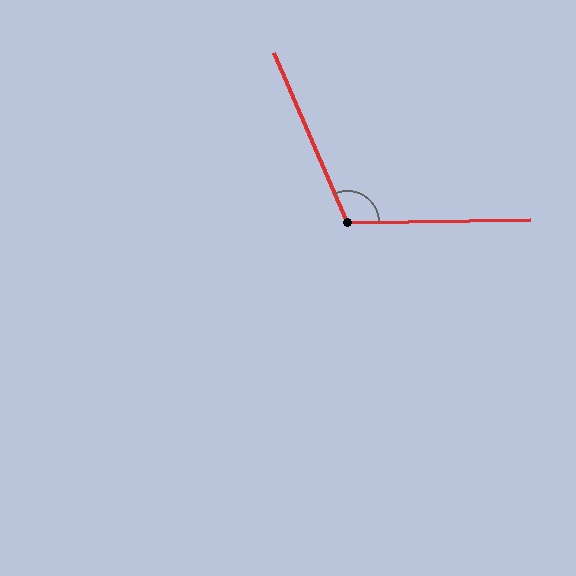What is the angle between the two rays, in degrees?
Approximately 113 degrees.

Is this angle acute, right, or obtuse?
It is obtuse.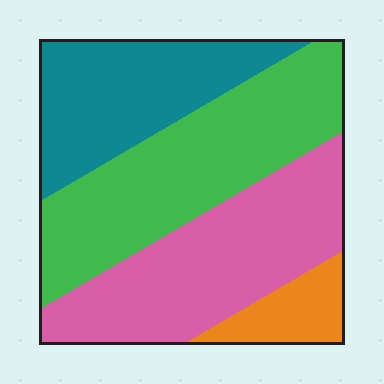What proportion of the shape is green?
Green covers about 35% of the shape.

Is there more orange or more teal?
Teal.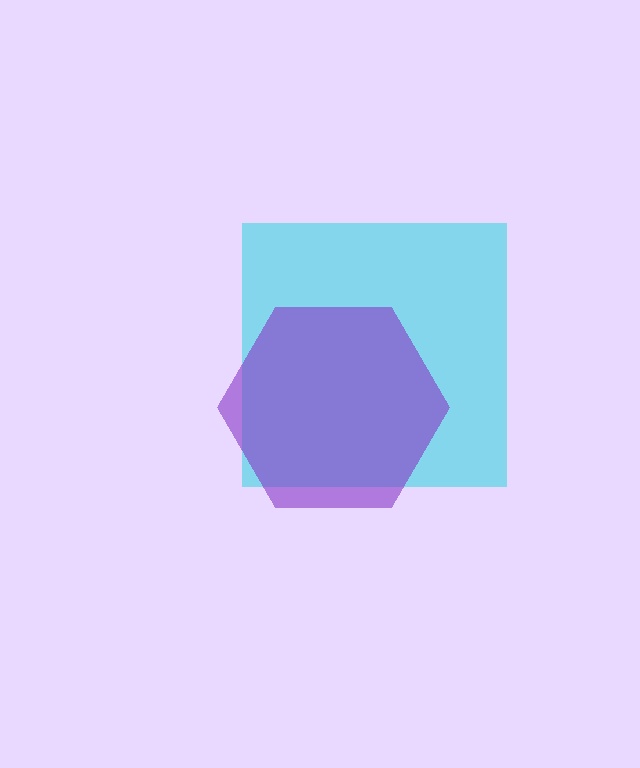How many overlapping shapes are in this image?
There are 2 overlapping shapes in the image.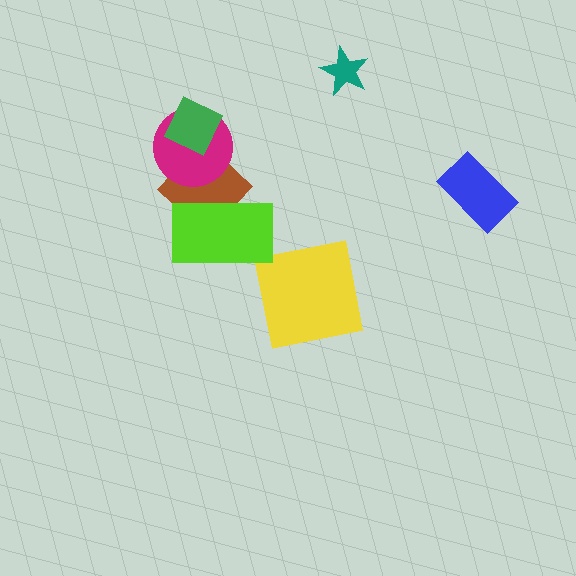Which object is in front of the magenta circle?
The green diamond is in front of the magenta circle.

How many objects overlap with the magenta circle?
2 objects overlap with the magenta circle.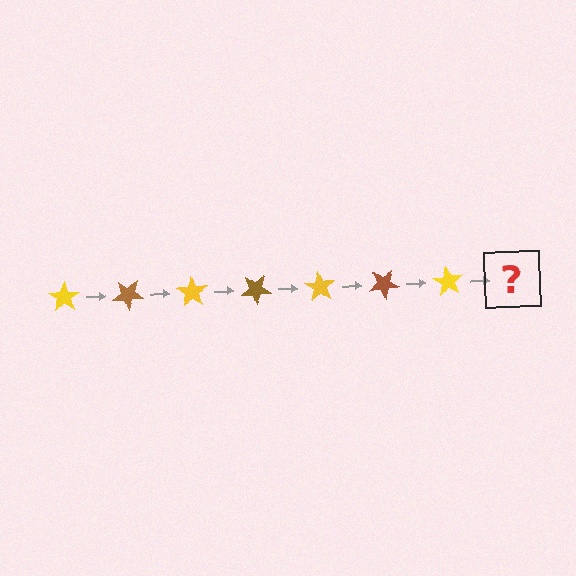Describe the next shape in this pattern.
It should be a brown star, rotated 245 degrees from the start.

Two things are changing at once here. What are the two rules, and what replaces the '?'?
The two rules are that it rotates 35 degrees each step and the color cycles through yellow and brown. The '?' should be a brown star, rotated 245 degrees from the start.